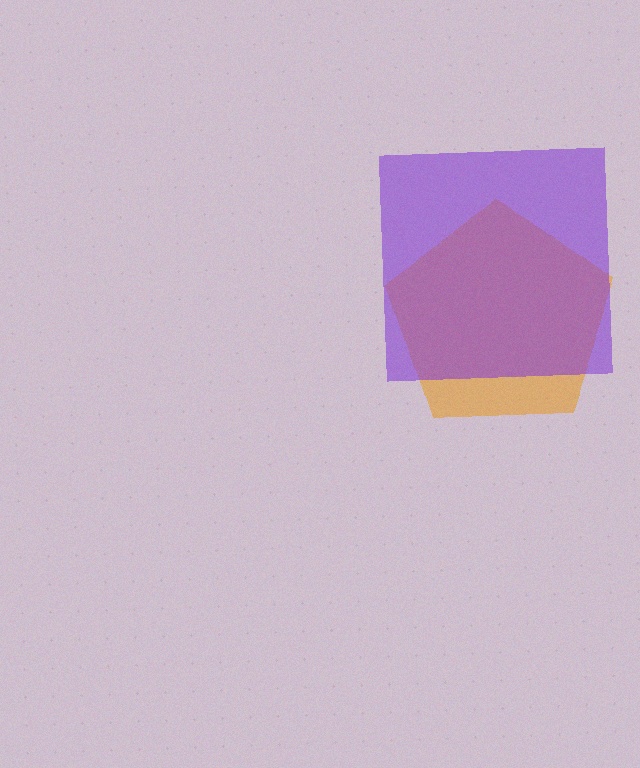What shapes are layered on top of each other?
The layered shapes are: an orange pentagon, a purple square.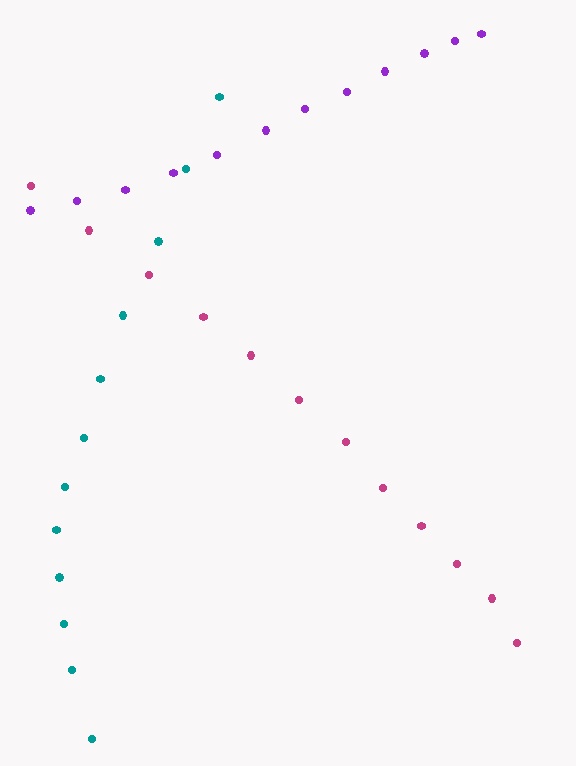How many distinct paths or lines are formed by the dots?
There are 3 distinct paths.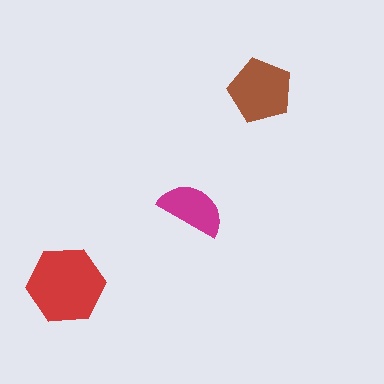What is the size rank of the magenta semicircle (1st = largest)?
3rd.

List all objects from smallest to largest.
The magenta semicircle, the brown pentagon, the red hexagon.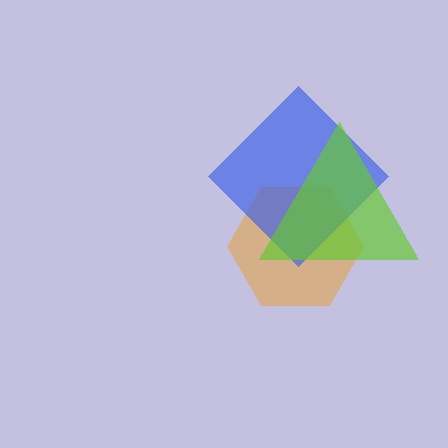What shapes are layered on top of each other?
The layered shapes are: an orange hexagon, a blue diamond, a lime triangle.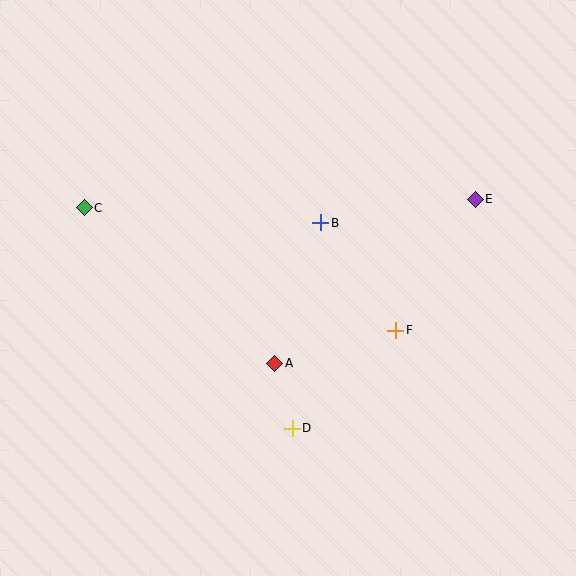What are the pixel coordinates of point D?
Point D is at (292, 428).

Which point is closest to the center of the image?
Point B at (321, 223) is closest to the center.